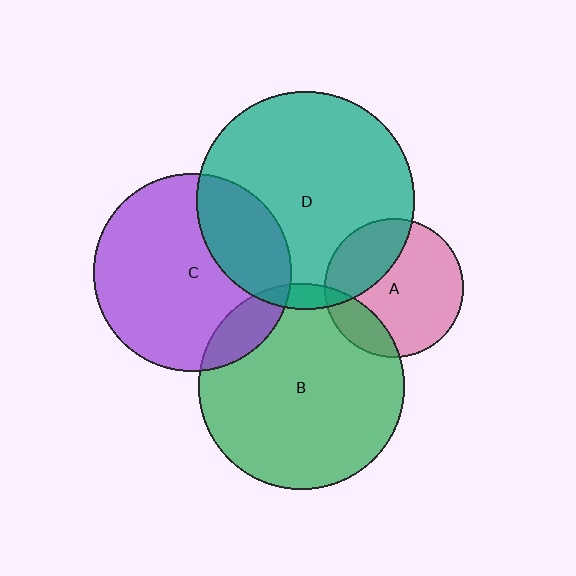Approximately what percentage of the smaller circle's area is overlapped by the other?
Approximately 10%.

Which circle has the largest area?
Circle D (teal).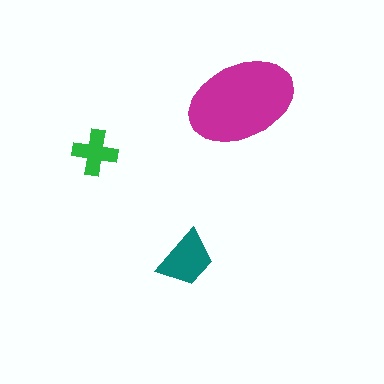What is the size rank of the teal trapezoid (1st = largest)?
2nd.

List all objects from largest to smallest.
The magenta ellipse, the teal trapezoid, the green cross.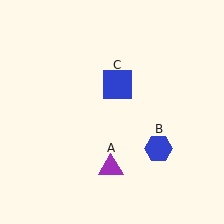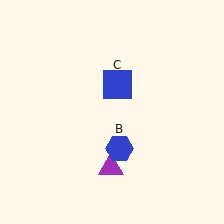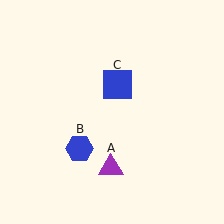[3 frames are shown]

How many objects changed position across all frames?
1 object changed position: blue hexagon (object B).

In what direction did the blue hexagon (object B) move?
The blue hexagon (object B) moved left.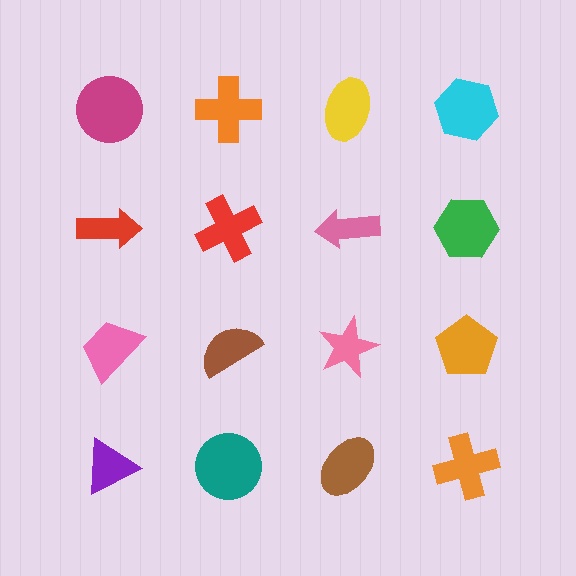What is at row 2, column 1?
A red arrow.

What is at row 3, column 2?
A brown semicircle.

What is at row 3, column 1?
A pink trapezoid.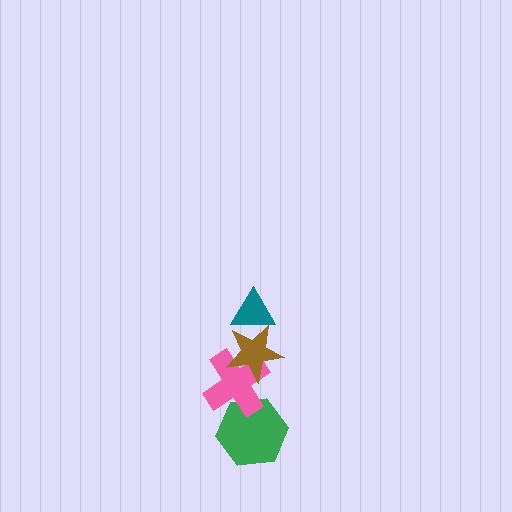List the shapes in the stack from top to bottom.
From top to bottom: the teal triangle, the brown star, the pink cross, the green hexagon.